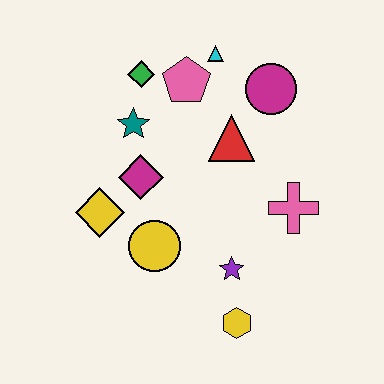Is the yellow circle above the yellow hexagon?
Yes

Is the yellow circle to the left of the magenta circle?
Yes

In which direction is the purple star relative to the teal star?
The purple star is below the teal star.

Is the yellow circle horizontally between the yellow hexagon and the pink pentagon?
No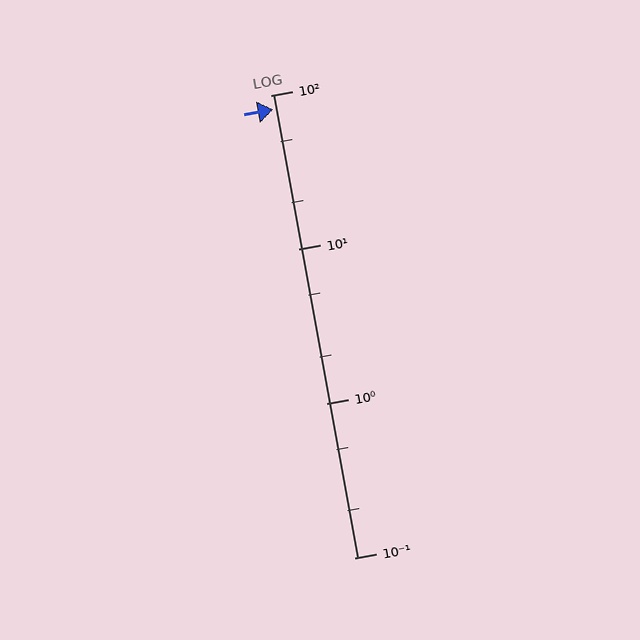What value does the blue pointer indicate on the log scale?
The pointer indicates approximately 81.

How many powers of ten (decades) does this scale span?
The scale spans 3 decades, from 0.1 to 100.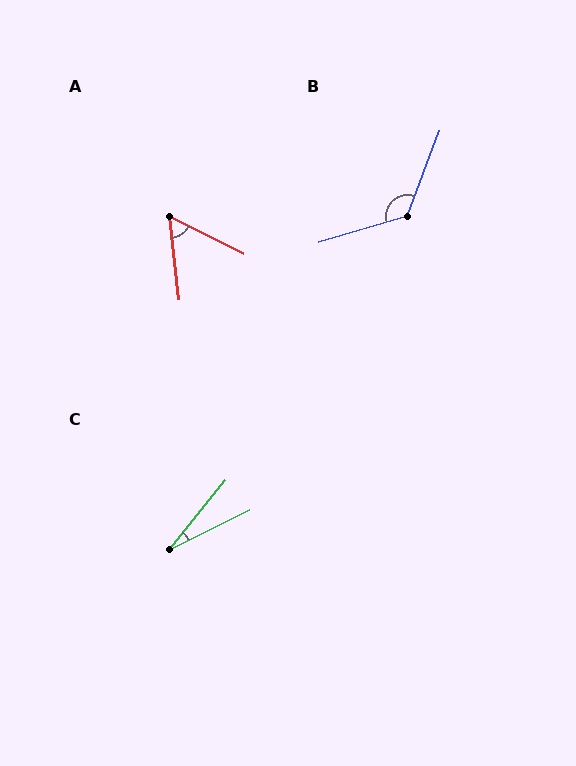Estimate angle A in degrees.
Approximately 57 degrees.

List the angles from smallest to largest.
C (25°), A (57°), B (127°).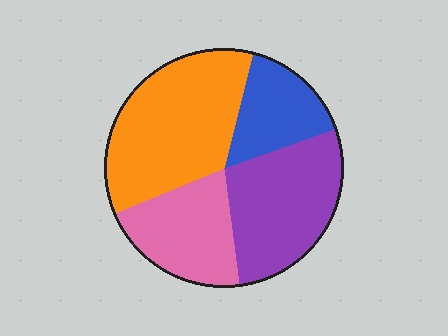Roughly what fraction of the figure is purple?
Purple takes up about one quarter (1/4) of the figure.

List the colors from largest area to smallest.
From largest to smallest: orange, purple, pink, blue.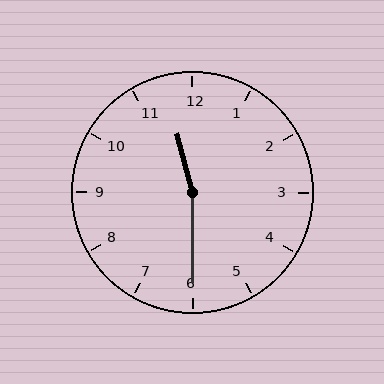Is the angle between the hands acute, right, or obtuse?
It is obtuse.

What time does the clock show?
11:30.